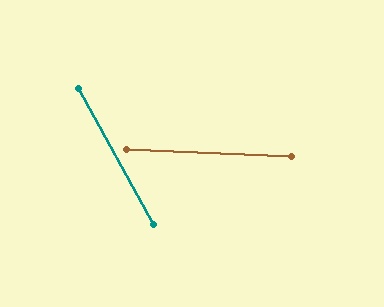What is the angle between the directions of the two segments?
Approximately 58 degrees.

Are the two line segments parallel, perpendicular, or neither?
Neither parallel nor perpendicular — they differ by about 58°.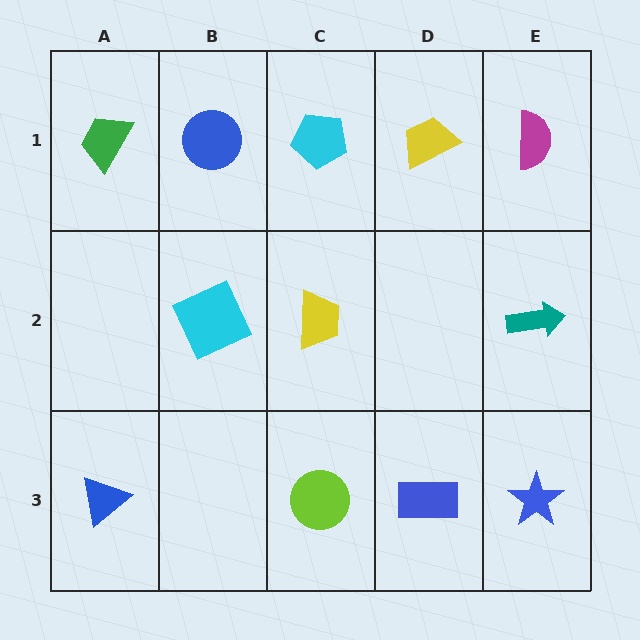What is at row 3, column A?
A blue triangle.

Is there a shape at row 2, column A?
No, that cell is empty.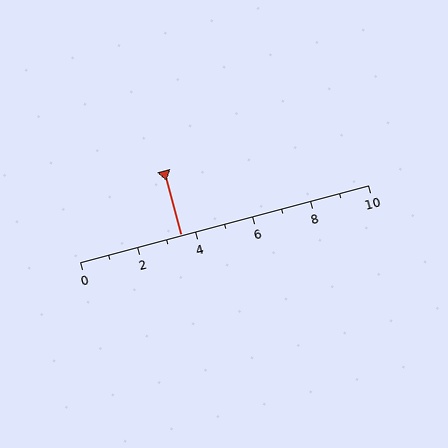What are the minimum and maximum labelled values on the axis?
The axis runs from 0 to 10.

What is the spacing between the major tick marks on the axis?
The major ticks are spaced 2 apart.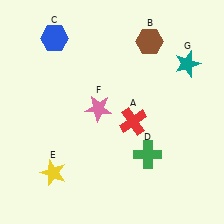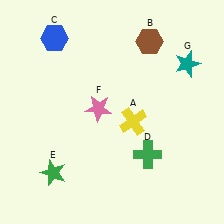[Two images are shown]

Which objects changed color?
A changed from red to yellow. E changed from yellow to green.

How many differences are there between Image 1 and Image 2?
There are 2 differences between the two images.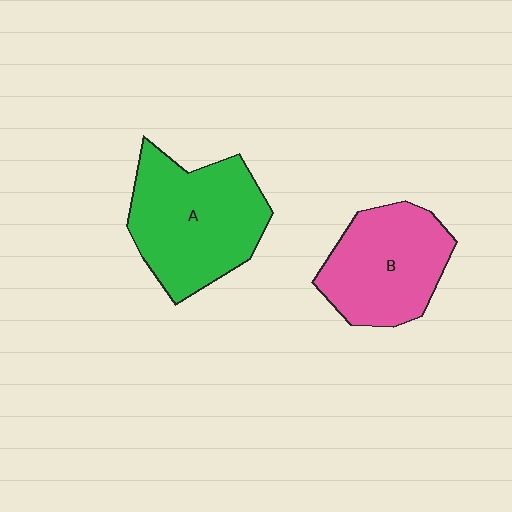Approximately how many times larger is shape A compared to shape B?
Approximately 1.2 times.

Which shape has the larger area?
Shape A (green).